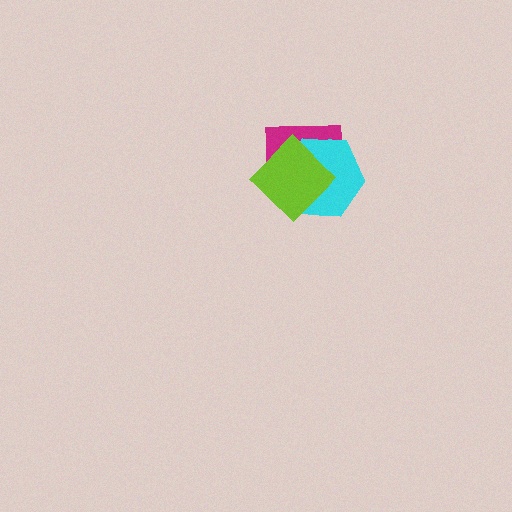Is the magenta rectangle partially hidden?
Yes, it is partially covered by another shape.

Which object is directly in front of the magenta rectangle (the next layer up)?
The cyan hexagon is directly in front of the magenta rectangle.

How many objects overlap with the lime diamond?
2 objects overlap with the lime diamond.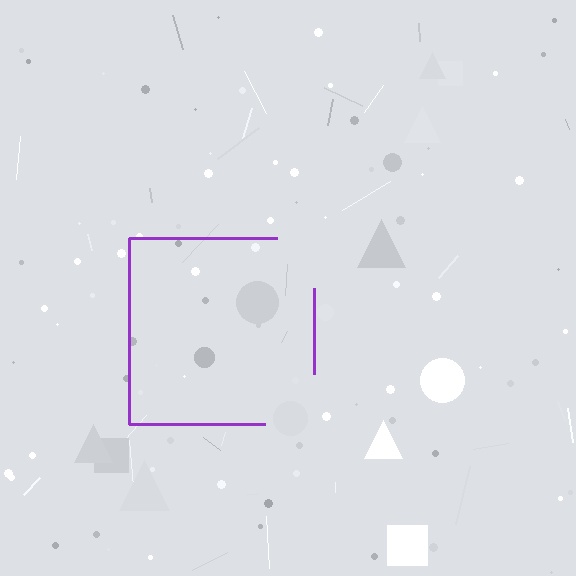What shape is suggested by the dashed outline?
The dashed outline suggests a square.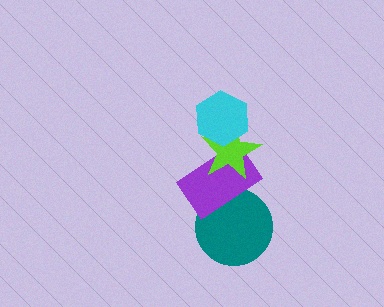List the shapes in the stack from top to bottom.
From top to bottom: the cyan hexagon, the lime star, the purple rectangle, the teal circle.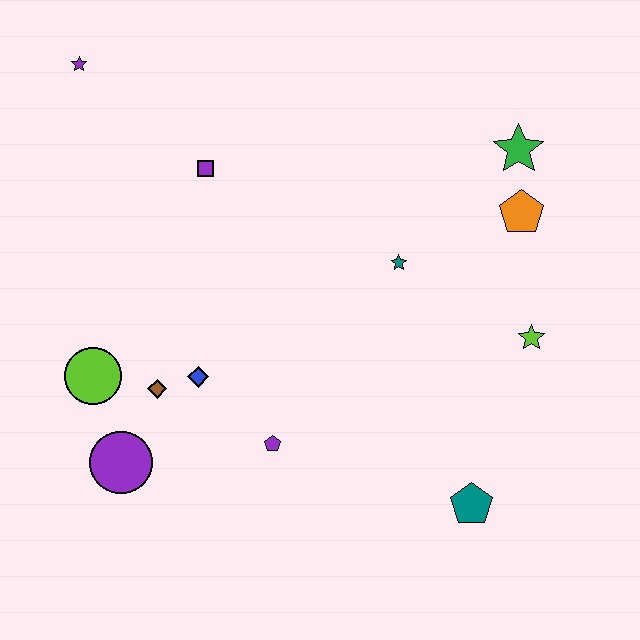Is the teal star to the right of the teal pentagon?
No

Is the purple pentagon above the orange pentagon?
No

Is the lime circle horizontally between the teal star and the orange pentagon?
No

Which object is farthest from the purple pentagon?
The purple star is farthest from the purple pentagon.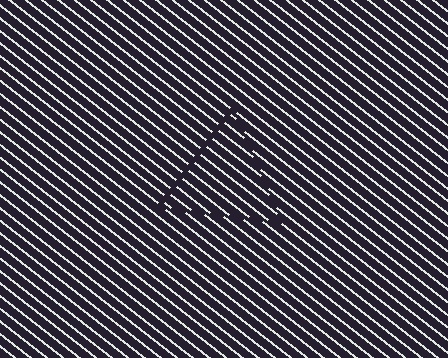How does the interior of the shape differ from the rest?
The interior of the shape contains the same grating, shifted by half a period — the contour is defined by the phase discontinuity where line-ends from the inner and outer gratings abut.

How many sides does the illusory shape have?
3 sides — the line-ends trace a triangle.